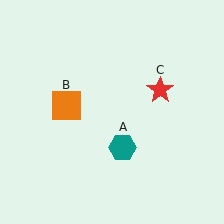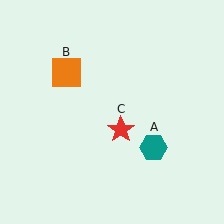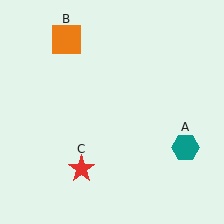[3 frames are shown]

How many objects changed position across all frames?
3 objects changed position: teal hexagon (object A), orange square (object B), red star (object C).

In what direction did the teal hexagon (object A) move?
The teal hexagon (object A) moved right.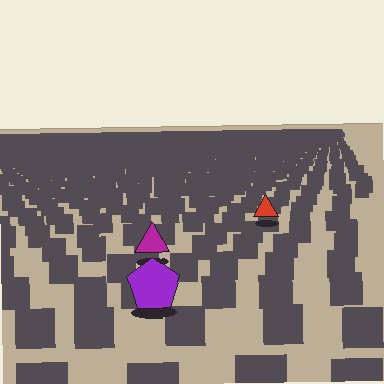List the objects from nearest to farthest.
From nearest to farthest: the purple pentagon, the magenta triangle, the red triangle.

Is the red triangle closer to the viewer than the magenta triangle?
No. The magenta triangle is closer — you can tell from the texture gradient: the ground texture is coarser near it.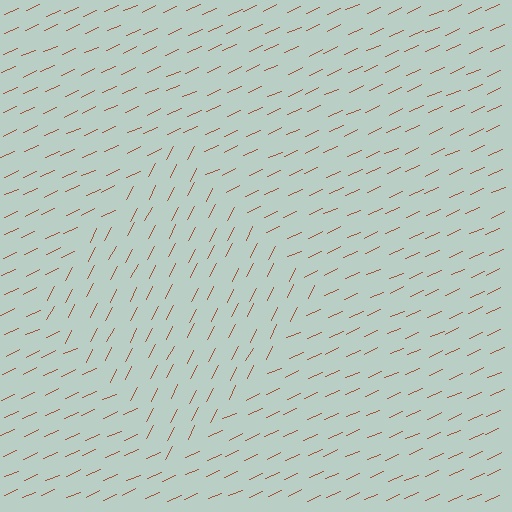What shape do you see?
I see a diamond.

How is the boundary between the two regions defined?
The boundary is defined purely by a change in line orientation (approximately 39 degrees difference). All lines are the same color and thickness.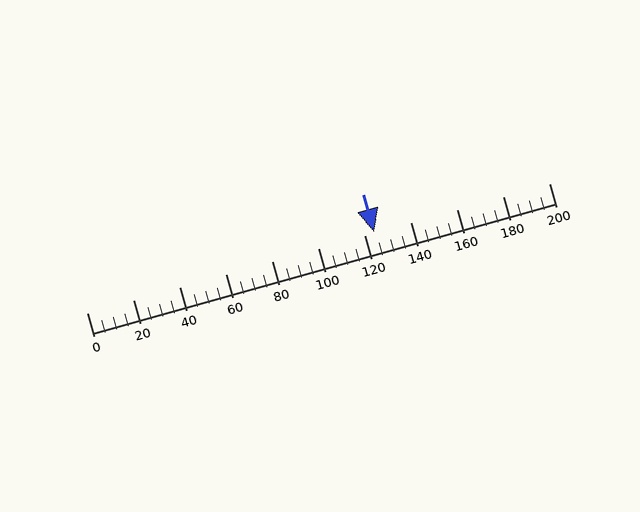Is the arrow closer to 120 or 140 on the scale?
The arrow is closer to 120.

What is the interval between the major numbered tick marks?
The major tick marks are spaced 20 units apart.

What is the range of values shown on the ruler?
The ruler shows values from 0 to 200.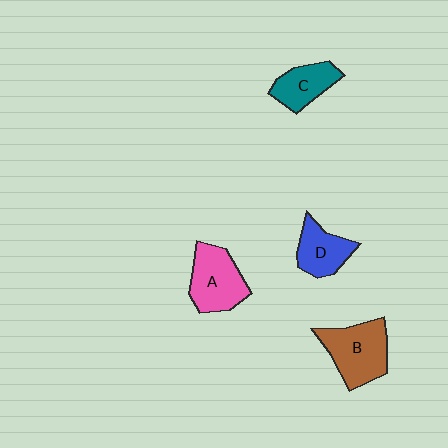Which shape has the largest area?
Shape B (brown).